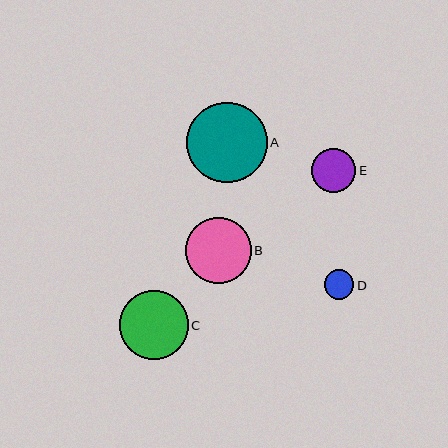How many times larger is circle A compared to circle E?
Circle A is approximately 1.8 times the size of circle E.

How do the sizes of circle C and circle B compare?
Circle C and circle B are approximately the same size.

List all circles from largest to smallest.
From largest to smallest: A, C, B, E, D.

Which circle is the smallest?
Circle D is the smallest with a size of approximately 29 pixels.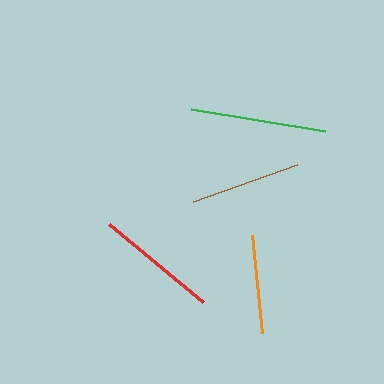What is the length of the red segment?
The red segment is approximately 121 pixels long.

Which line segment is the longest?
The green line is the longest at approximately 136 pixels.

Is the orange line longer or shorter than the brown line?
The brown line is longer than the orange line.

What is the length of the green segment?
The green segment is approximately 136 pixels long.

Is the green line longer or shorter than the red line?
The green line is longer than the red line.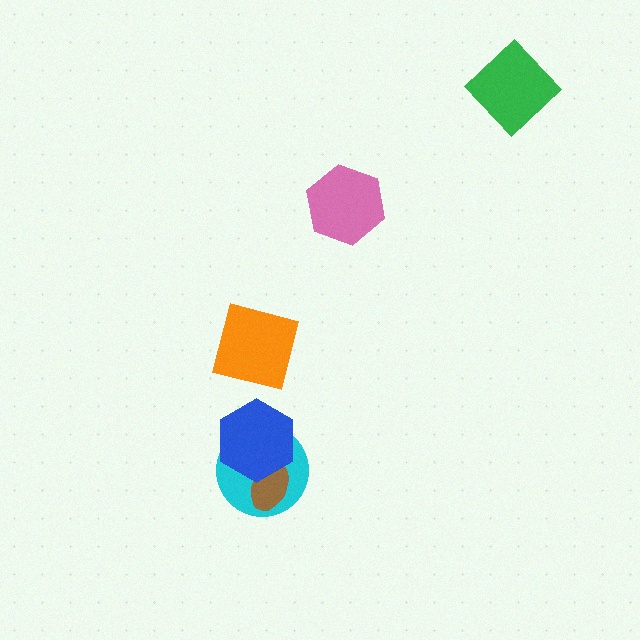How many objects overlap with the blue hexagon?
2 objects overlap with the blue hexagon.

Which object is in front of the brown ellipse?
The blue hexagon is in front of the brown ellipse.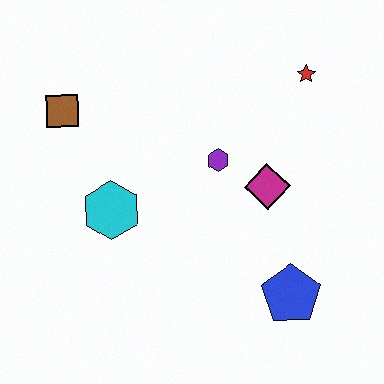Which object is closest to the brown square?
The cyan hexagon is closest to the brown square.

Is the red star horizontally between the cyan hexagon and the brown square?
No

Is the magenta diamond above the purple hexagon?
No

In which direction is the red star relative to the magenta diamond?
The red star is above the magenta diamond.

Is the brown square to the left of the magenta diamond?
Yes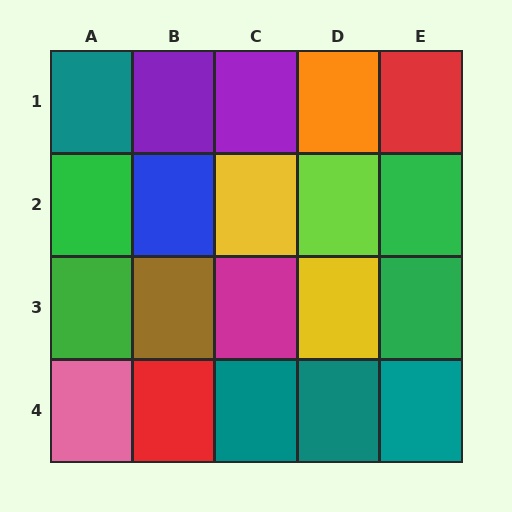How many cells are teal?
4 cells are teal.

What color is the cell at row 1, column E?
Red.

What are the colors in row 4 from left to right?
Pink, red, teal, teal, teal.